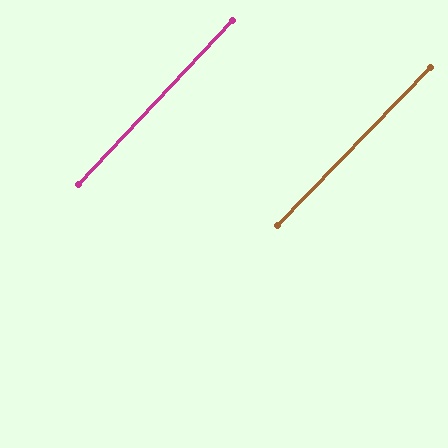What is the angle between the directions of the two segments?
Approximately 1 degree.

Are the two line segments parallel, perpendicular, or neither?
Parallel — their directions differ by only 0.9°.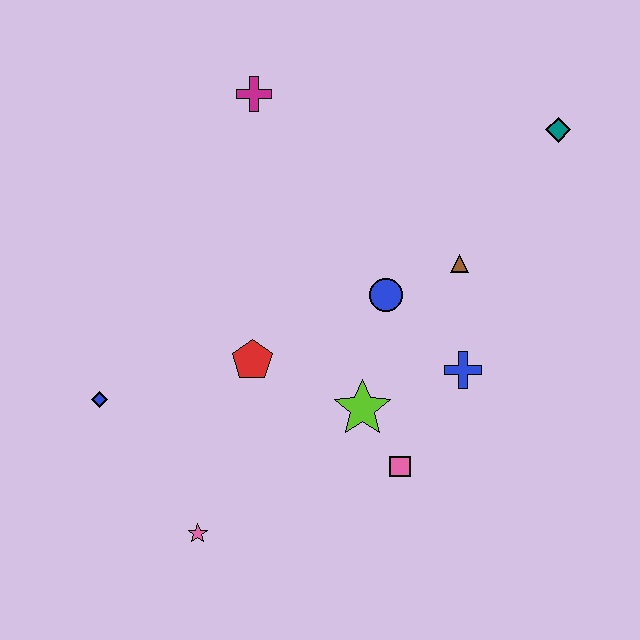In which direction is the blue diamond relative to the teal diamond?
The blue diamond is to the left of the teal diamond.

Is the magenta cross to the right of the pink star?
Yes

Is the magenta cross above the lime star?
Yes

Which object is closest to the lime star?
The pink square is closest to the lime star.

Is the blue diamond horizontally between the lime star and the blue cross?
No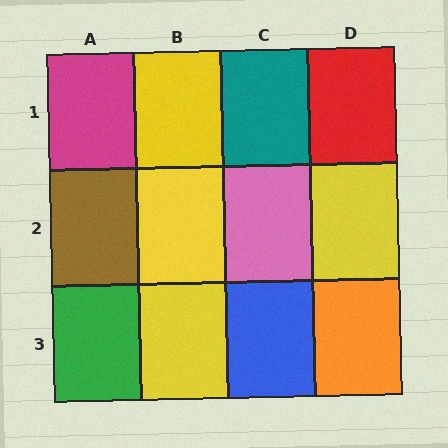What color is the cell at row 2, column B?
Yellow.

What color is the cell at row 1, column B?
Yellow.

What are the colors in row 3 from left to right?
Green, yellow, blue, orange.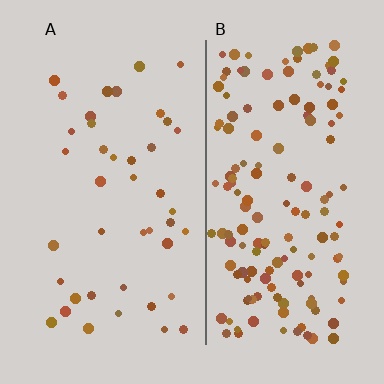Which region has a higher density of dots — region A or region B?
B (the right).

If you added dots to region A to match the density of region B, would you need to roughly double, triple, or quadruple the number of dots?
Approximately quadruple.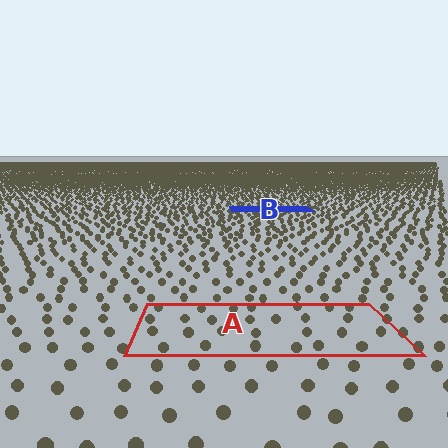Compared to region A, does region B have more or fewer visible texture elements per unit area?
Region B has more texture elements per unit area — they are packed more densely because it is farther away.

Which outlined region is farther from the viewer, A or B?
Region B is farther from the viewer — the texture elements inside it appear smaller and more densely packed.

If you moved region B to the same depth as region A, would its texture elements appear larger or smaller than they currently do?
They would appear larger. At a closer depth, the same texture elements are projected at a bigger on-screen size.